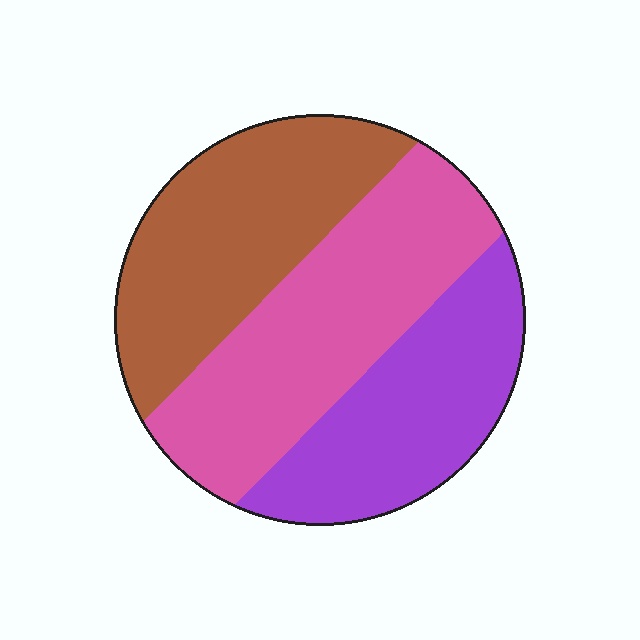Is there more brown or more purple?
Brown.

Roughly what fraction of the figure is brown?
Brown covers roughly 35% of the figure.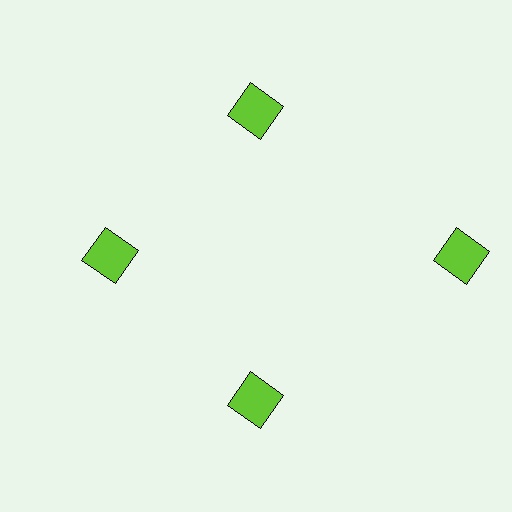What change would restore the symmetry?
The symmetry would be restored by moving it inward, back onto the ring so that all 4 squares sit at equal angles and equal distance from the center.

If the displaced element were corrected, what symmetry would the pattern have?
It would have 4-fold rotational symmetry — the pattern would map onto itself every 90 degrees.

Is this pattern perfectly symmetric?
No. The 4 lime squares are arranged in a ring, but one element near the 3 o'clock position is pushed outward from the center, breaking the 4-fold rotational symmetry.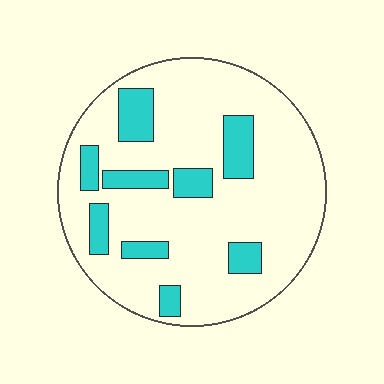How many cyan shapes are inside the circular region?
9.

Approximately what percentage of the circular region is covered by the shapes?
Approximately 20%.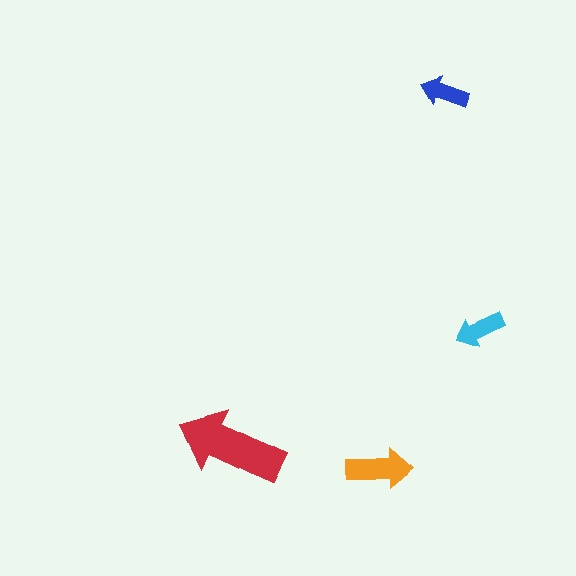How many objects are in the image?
There are 4 objects in the image.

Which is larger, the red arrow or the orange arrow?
The red one.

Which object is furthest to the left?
The red arrow is leftmost.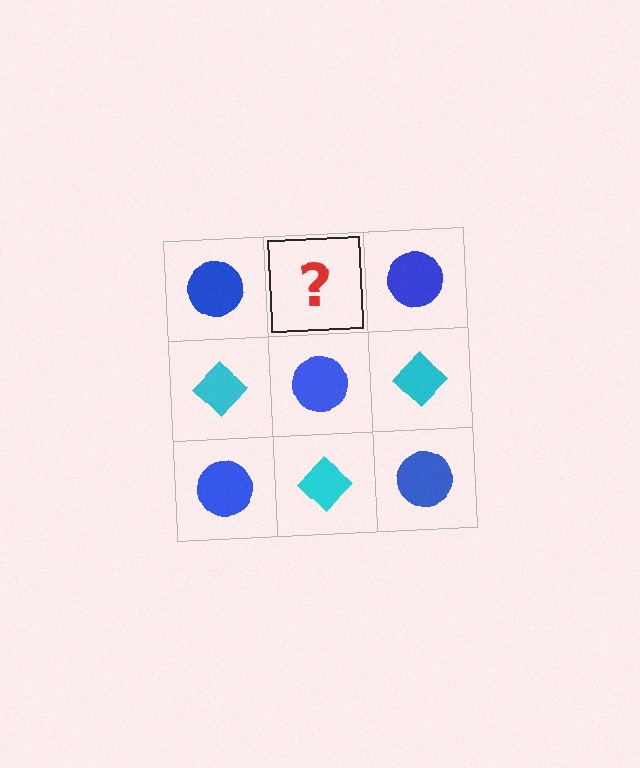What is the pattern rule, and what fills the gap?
The rule is that it alternates blue circle and cyan diamond in a checkerboard pattern. The gap should be filled with a cyan diamond.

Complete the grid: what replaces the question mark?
The question mark should be replaced with a cyan diamond.